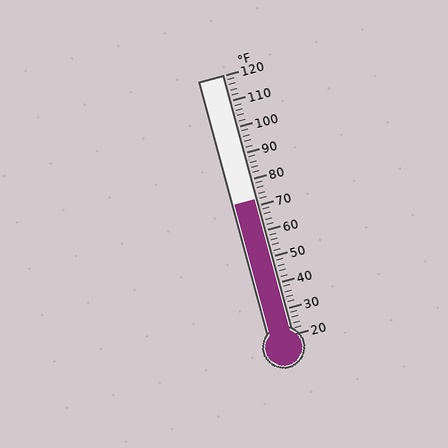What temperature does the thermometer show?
The thermometer shows approximately 72°F.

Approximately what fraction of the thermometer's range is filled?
The thermometer is filled to approximately 50% of its range.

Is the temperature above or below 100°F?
The temperature is below 100°F.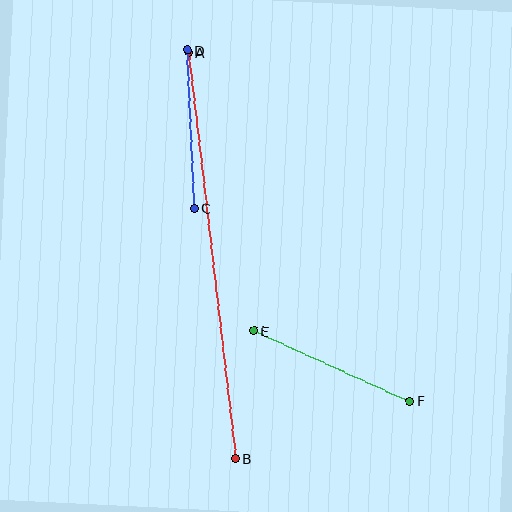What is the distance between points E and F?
The distance is approximately 171 pixels.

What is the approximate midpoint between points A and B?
The midpoint is at approximately (212, 255) pixels.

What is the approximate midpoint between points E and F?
The midpoint is at approximately (332, 366) pixels.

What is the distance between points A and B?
The distance is approximately 409 pixels.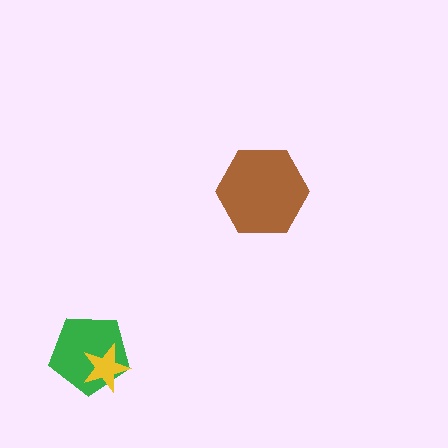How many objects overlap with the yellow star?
1 object overlaps with the yellow star.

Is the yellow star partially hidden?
No, no other shape covers it.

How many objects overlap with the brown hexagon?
0 objects overlap with the brown hexagon.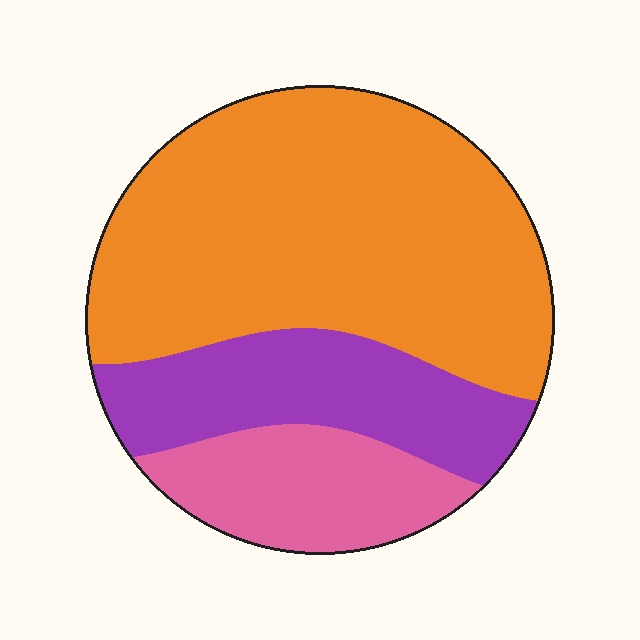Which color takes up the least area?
Pink, at roughly 20%.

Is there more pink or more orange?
Orange.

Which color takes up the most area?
Orange, at roughly 60%.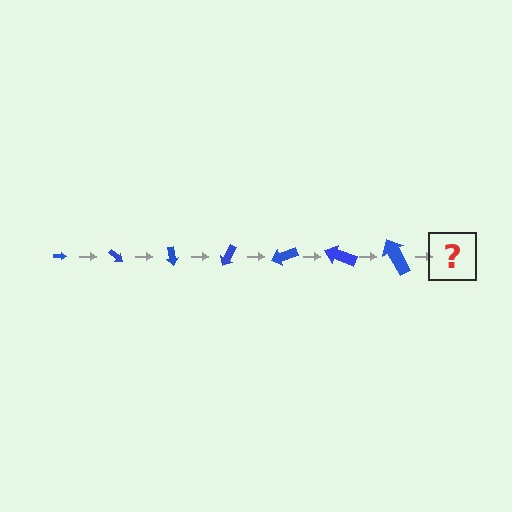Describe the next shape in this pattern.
It should be an arrow, larger than the previous one and rotated 280 degrees from the start.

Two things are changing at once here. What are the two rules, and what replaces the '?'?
The two rules are that the arrow grows larger each step and it rotates 40 degrees each step. The '?' should be an arrow, larger than the previous one and rotated 280 degrees from the start.